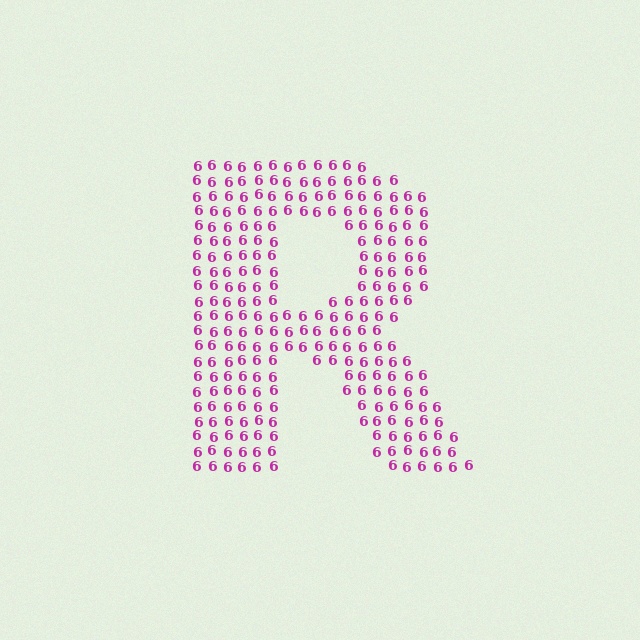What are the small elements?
The small elements are digit 6's.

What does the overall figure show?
The overall figure shows the letter R.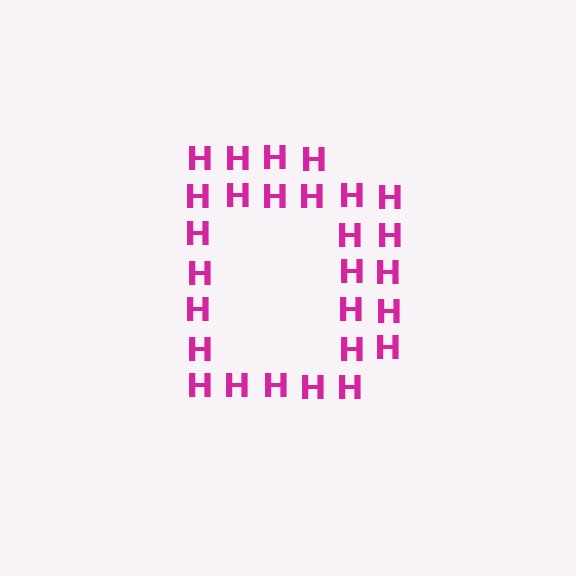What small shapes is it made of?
It is made of small letter H's.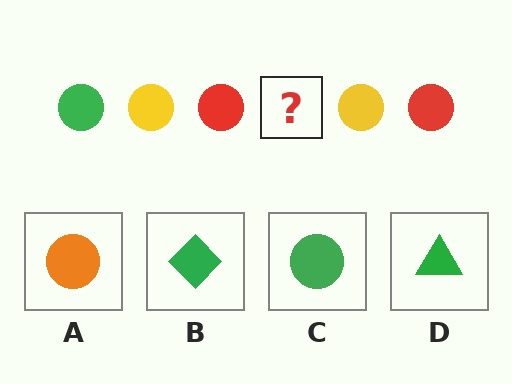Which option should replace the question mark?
Option C.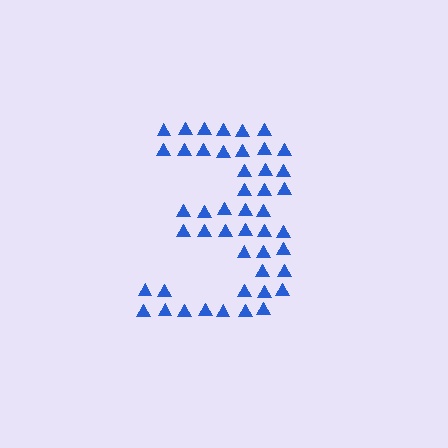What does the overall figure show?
The overall figure shows the digit 3.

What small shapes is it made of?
It is made of small triangles.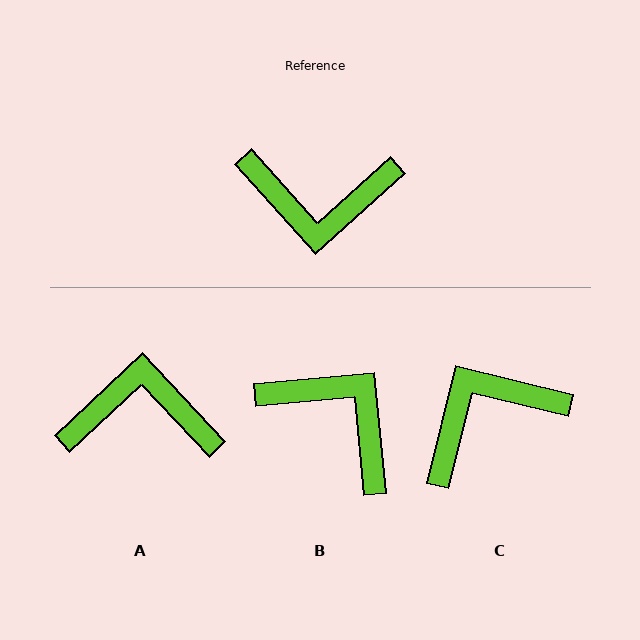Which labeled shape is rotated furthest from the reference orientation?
A, about 179 degrees away.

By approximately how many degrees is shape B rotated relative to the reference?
Approximately 143 degrees counter-clockwise.